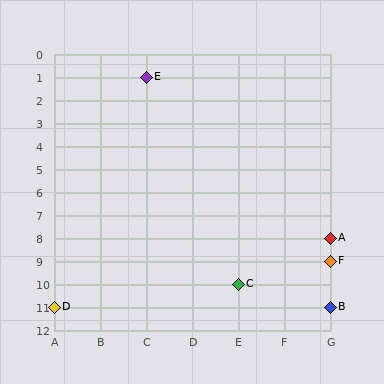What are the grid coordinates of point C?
Point C is at grid coordinates (E, 10).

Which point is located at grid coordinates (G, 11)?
Point B is at (G, 11).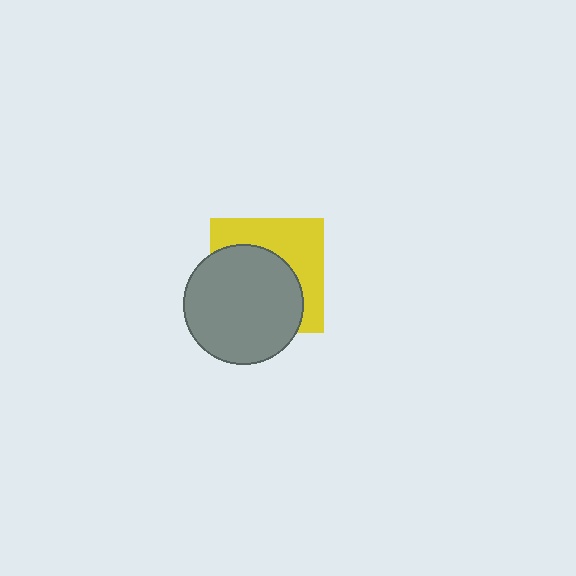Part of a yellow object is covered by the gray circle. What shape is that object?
It is a square.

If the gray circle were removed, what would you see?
You would see the complete yellow square.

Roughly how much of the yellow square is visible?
A small part of it is visible (roughly 43%).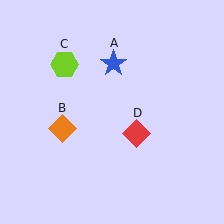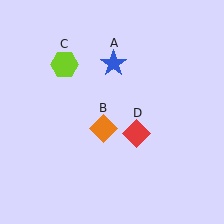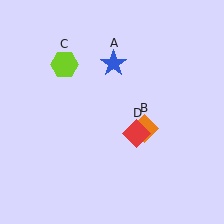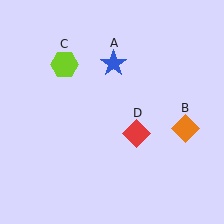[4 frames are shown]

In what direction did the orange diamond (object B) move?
The orange diamond (object B) moved right.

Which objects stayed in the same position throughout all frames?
Blue star (object A) and lime hexagon (object C) and red diamond (object D) remained stationary.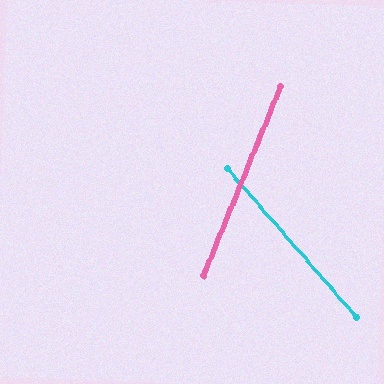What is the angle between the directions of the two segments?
Approximately 63 degrees.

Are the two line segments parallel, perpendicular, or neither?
Neither parallel nor perpendicular — they differ by about 63°.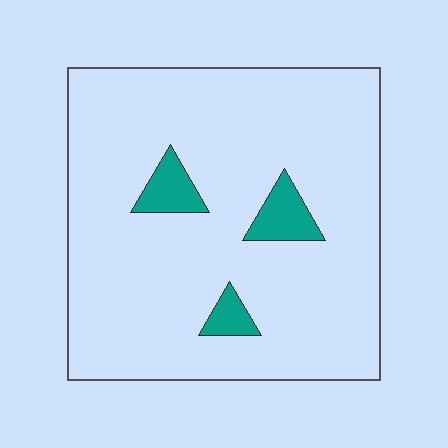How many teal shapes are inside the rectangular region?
3.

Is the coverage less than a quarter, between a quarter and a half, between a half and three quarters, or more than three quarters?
Less than a quarter.